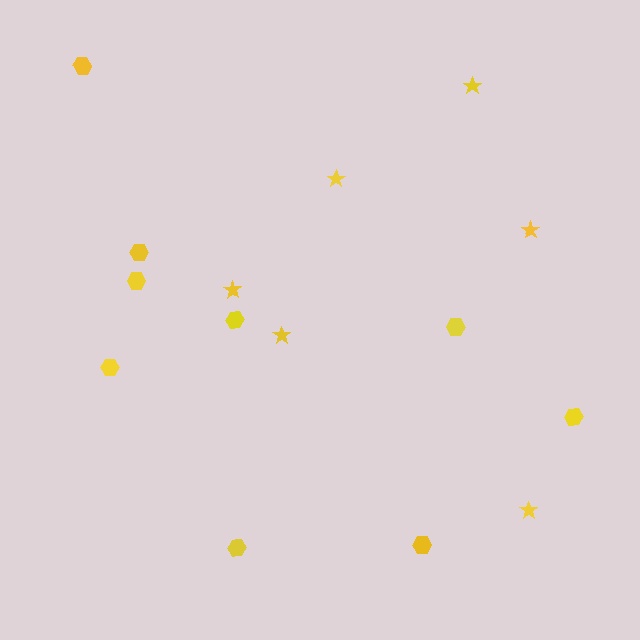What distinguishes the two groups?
There are 2 groups: one group of stars (6) and one group of hexagons (9).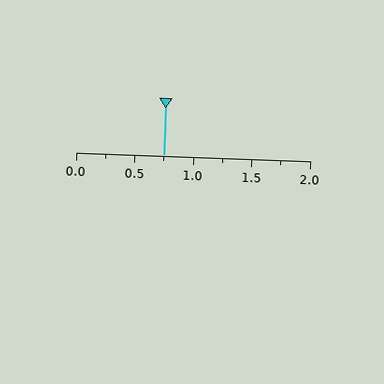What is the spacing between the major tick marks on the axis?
The major ticks are spaced 0.5 apart.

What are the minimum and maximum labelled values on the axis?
The axis runs from 0.0 to 2.0.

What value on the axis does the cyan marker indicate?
The marker indicates approximately 0.75.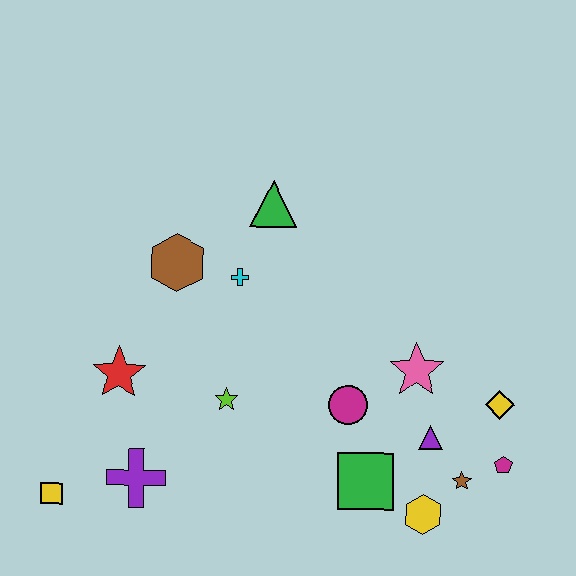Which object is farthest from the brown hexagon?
The magenta pentagon is farthest from the brown hexagon.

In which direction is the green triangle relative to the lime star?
The green triangle is above the lime star.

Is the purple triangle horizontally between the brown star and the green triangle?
Yes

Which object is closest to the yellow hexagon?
The brown star is closest to the yellow hexagon.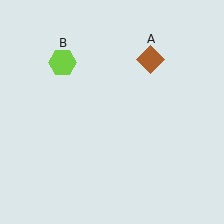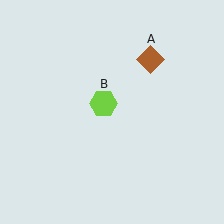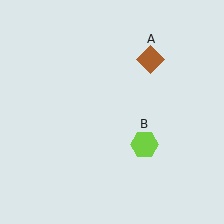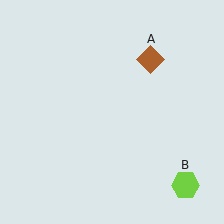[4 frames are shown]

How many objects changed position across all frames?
1 object changed position: lime hexagon (object B).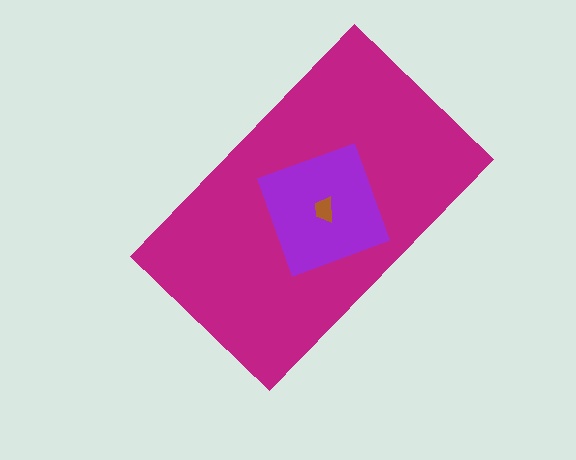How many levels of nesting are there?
3.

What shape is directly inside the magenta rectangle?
The purple square.